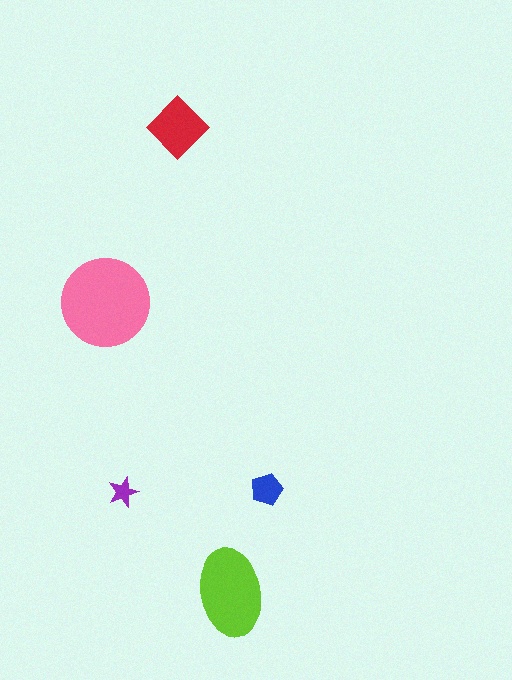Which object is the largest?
The pink circle.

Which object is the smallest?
The purple star.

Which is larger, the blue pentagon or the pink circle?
The pink circle.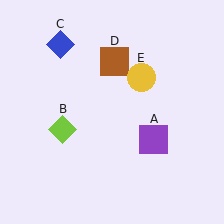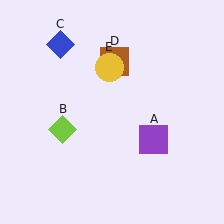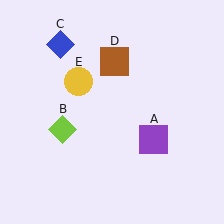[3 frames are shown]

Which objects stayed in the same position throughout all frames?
Purple square (object A) and lime diamond (object B) and blue diamond (object C) and brown square (object D) remained stationary.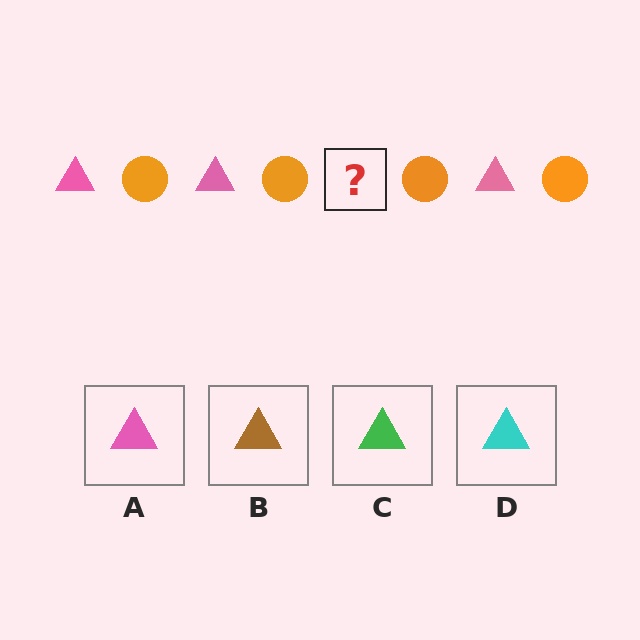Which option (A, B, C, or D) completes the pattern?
A.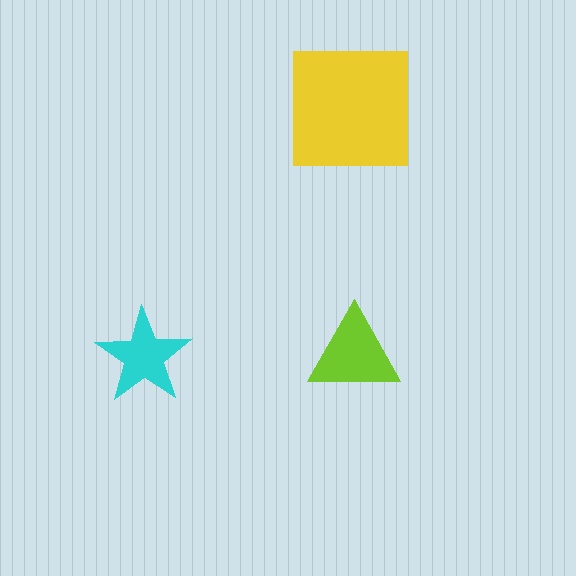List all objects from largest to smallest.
The yellow square, the lime triangle, the cyan star.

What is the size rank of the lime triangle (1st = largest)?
2nd.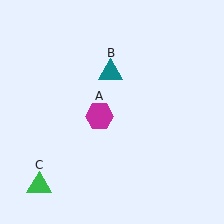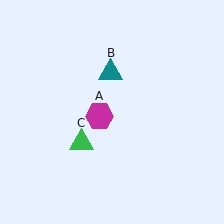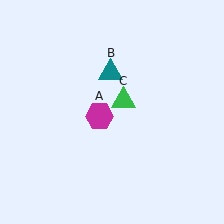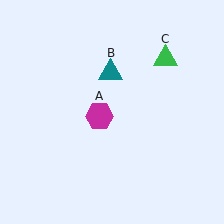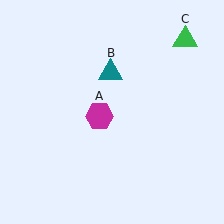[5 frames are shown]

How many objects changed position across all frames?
1 object changed position: green triangle (object C).